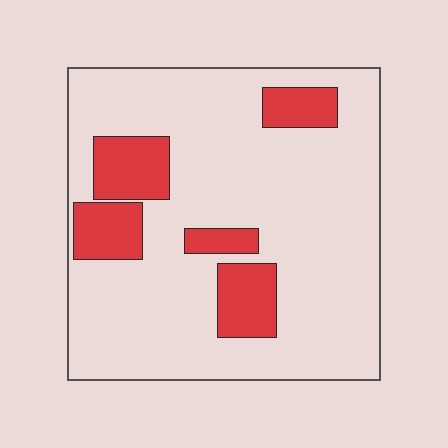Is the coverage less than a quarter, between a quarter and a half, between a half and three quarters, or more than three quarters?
Less than a quarter.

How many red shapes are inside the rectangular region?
5.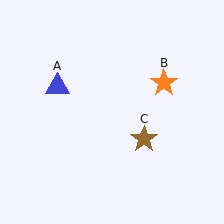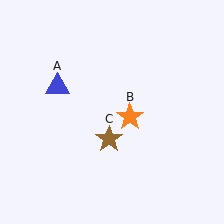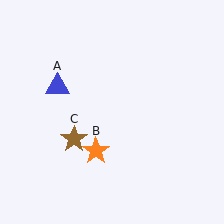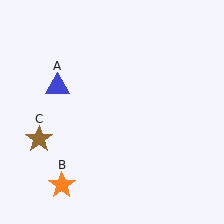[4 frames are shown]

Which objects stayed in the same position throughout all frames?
Blue triangle (object A) remained stationary.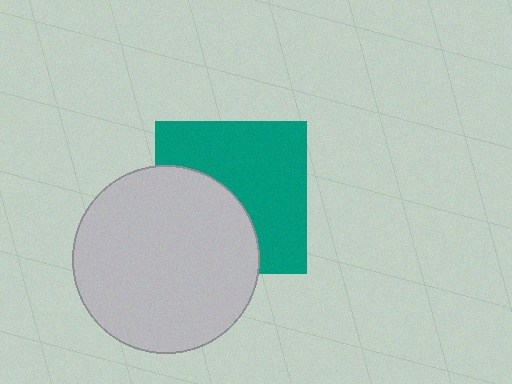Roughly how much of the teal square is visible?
About half of it is visible (roughly 59%).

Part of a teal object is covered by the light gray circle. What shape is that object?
It is a square.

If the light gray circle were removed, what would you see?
You would see the complete teal square.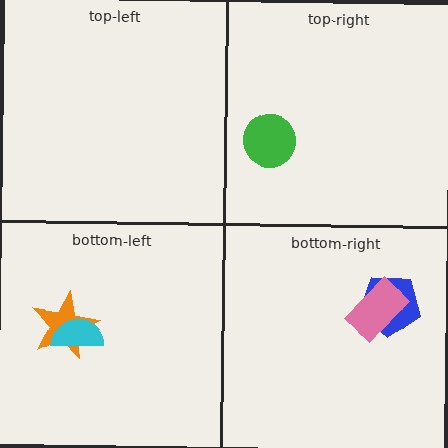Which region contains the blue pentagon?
The bottom-right region.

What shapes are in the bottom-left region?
The orange star, the cyan semicircle.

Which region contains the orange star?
The bottom-left region.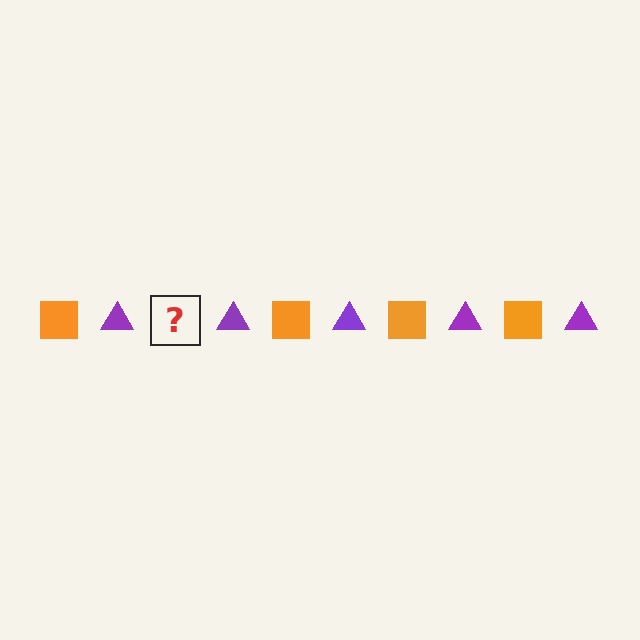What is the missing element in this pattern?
The missing element is an orange square.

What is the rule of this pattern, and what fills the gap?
The rule is that the pattern alternates between orange square and purple triangle. The gap should be filled with an orange square.